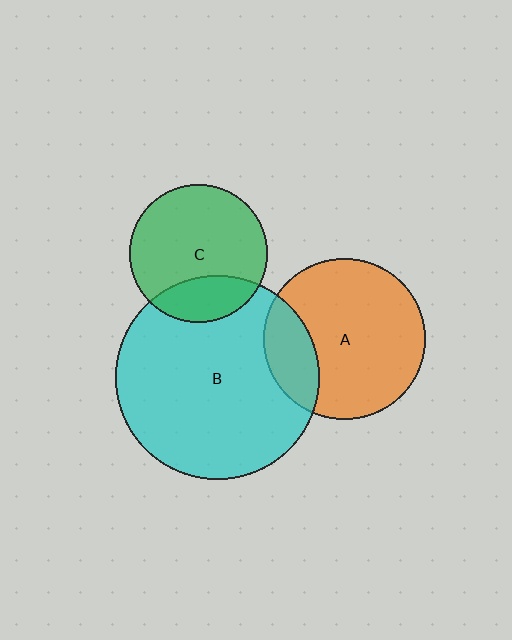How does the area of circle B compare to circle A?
Approximately 1.6 times.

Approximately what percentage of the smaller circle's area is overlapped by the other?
Approximately 20%.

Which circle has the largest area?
Circle B (cyan).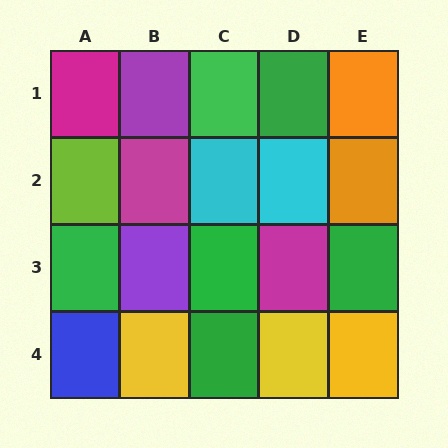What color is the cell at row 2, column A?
Lime.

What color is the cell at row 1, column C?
Green.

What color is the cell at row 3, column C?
Green.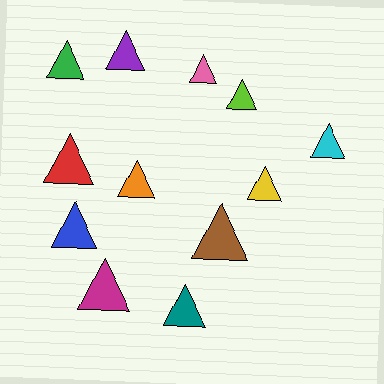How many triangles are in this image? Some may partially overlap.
There are 12 triangles.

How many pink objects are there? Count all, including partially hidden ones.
There is 1 pink object.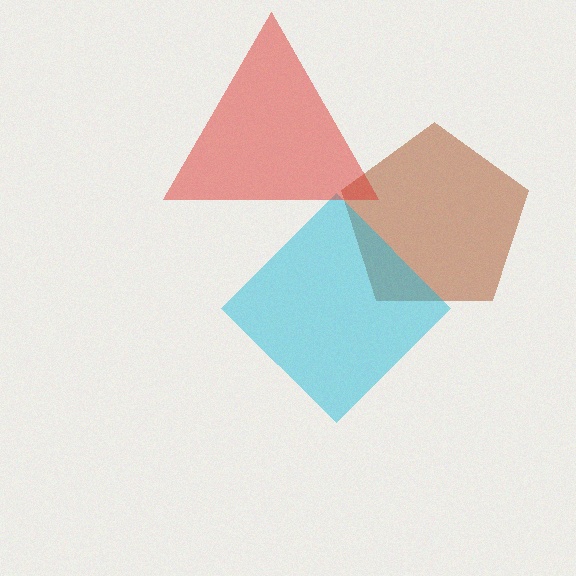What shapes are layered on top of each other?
The layered shapes are: a brown pentagon, a cyan diamond, a red triangle.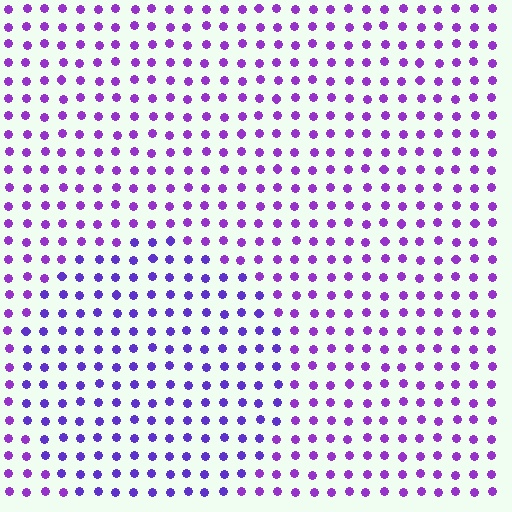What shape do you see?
I see a circle.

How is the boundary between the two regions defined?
The boundary is defined purely by a slight shift in hue (about 22 degrees). Spacing, size, and orientation are identical on both sides.